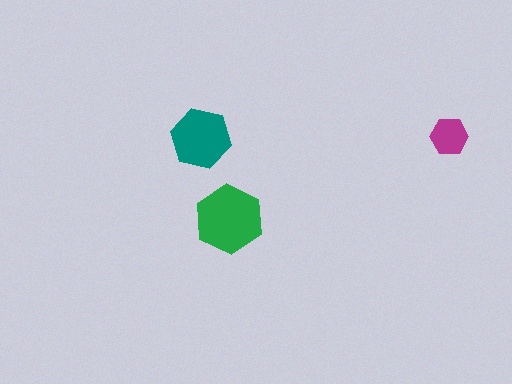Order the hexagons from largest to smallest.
the green one, the teal one, the magenta one.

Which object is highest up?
The magenta hexagon is topmost.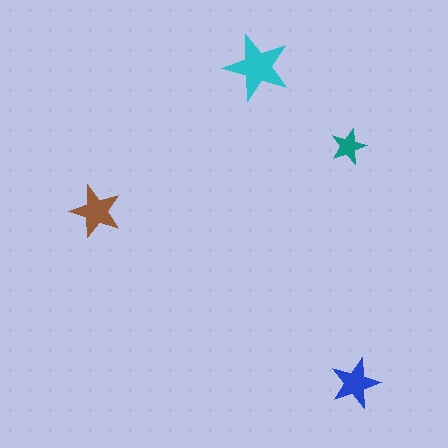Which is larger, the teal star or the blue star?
The blue one.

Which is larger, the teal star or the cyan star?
The cyan one.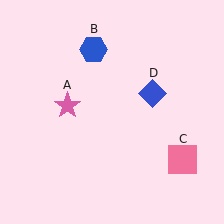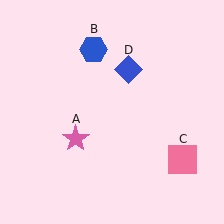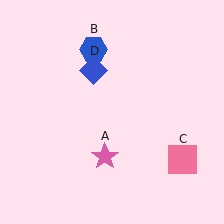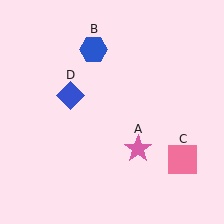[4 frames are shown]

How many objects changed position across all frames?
2 objects changed position: pink star (object A), blue diamond (object D).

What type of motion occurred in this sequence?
The pink star (object A), blue diamond (object D) rotated counterclockwise around the center of the scene.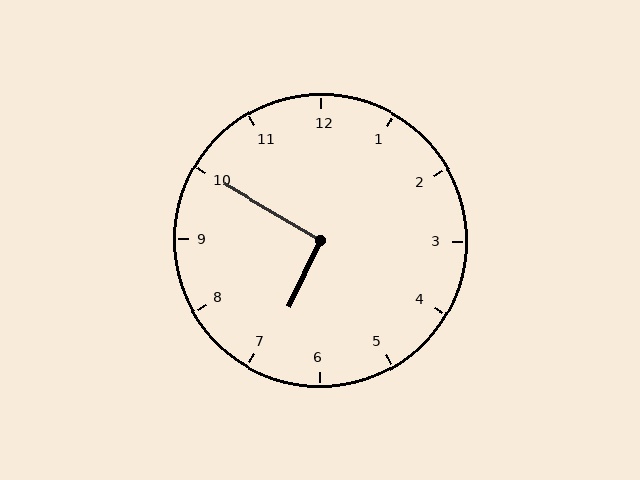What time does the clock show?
6:50.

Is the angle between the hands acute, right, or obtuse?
It is right.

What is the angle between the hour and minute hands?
Approximately 95 degrees.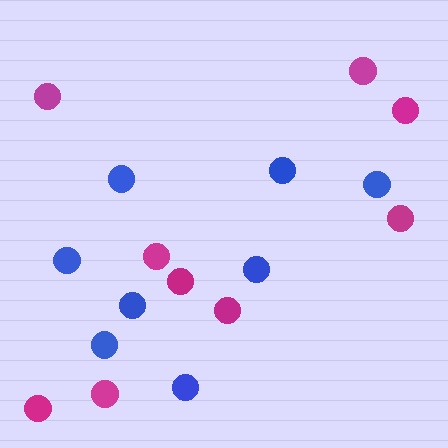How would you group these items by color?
There are 2 groups: one group of magenta circles (9) and one group of blue circles (8).